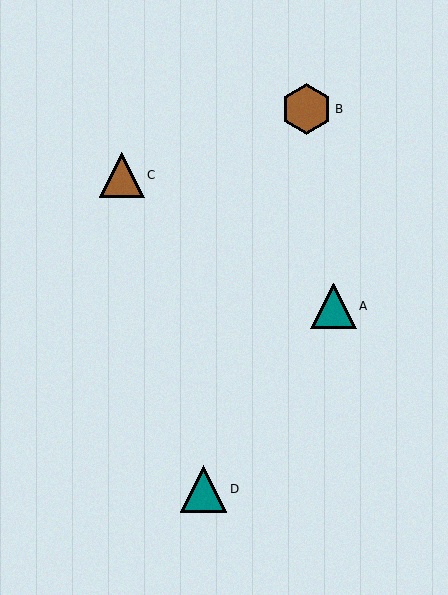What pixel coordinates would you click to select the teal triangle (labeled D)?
Click at (204, 489) to select the teal triangle D.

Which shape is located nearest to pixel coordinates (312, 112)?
The brown hexagon (labeled B) at (307, 109) is nearest to that location.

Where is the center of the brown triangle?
The center of the brown triangle is at (122, 175).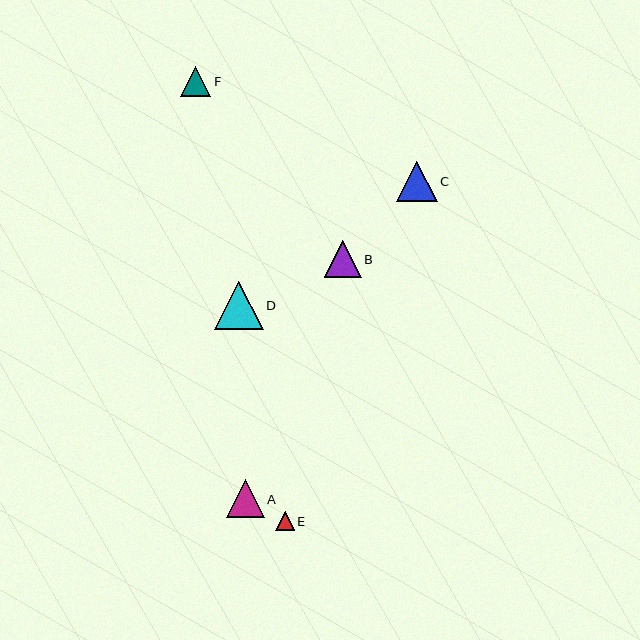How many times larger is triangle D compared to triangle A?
Triangle D is approximately 1.3 times the size of triangle A.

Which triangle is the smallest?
Triangle E is the smallest with a size of approximately 18 pixels.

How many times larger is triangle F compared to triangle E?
Triangle F is approximately 1.6 times the size of triangle E.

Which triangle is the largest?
Triangle D is the largest with a size of approximately 49 pixels.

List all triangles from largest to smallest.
From largest to smallest: D, C, A, B, F, E.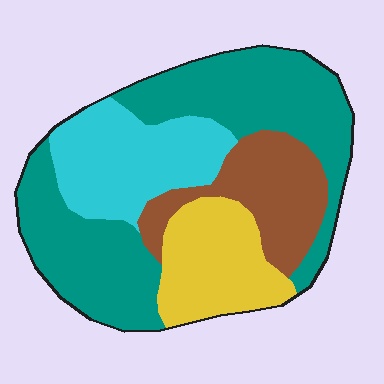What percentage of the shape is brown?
Brown takes up about one sixth (1/6) of the shape.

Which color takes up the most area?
Teal, at roughly 45%.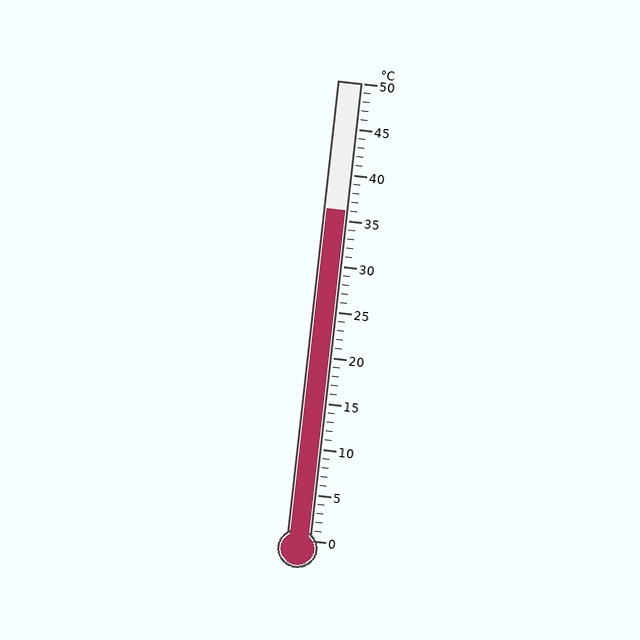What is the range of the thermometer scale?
The thermometer scale ranges from 0°C to 50°C.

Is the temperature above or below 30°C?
The temperature is above 30°C.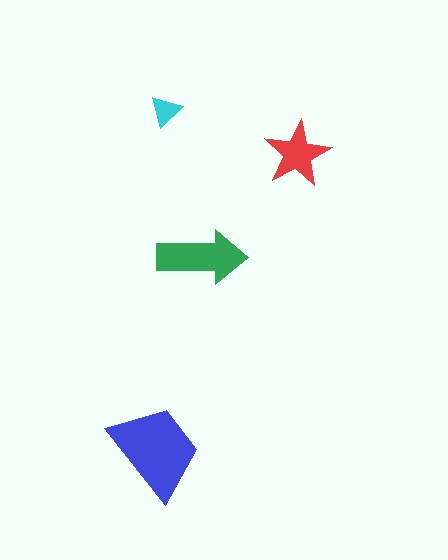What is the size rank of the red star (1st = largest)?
3rd.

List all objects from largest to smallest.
The blue trapezoid, the green arrow, the red star, the cyan triangle.